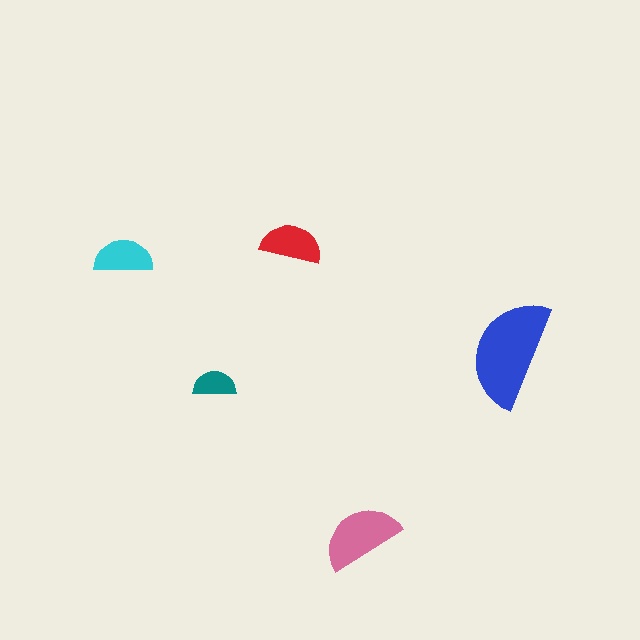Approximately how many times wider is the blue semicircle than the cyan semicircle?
About 2 times wider.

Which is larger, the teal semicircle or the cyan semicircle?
The cyan one.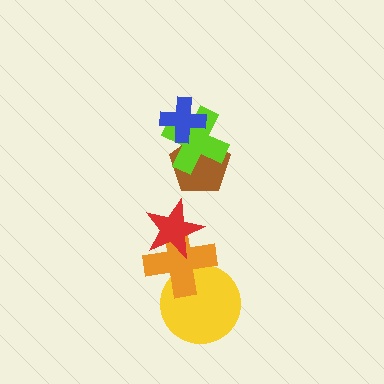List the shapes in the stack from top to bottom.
From top to bottom: the blue cross, the lime cross, the brown pentagon, the red star, the orange cross, the yellow circle.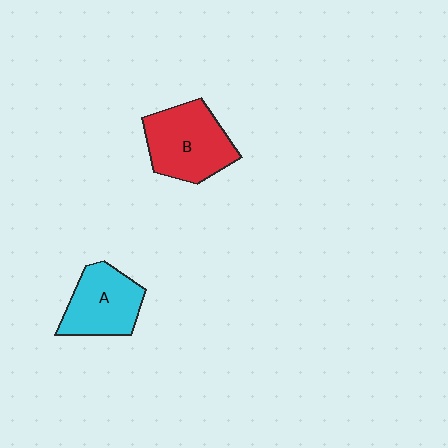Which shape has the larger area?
Shape B (red).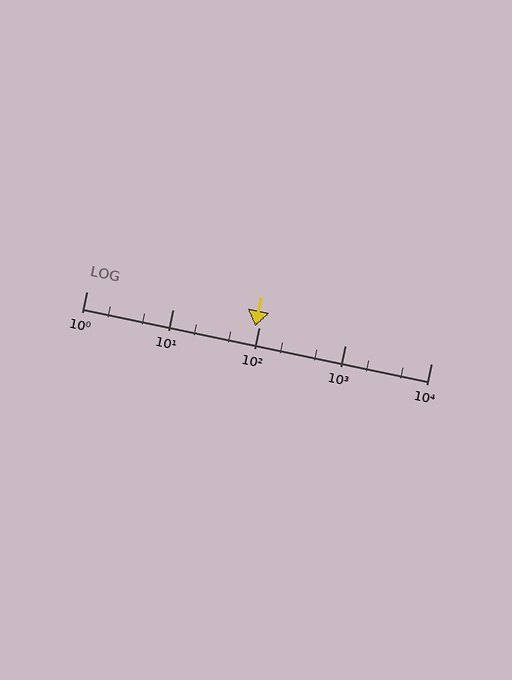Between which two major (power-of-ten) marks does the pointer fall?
The pointer is between 10 and 100.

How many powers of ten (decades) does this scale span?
The scale spans 4 decades, from 1 to 10000.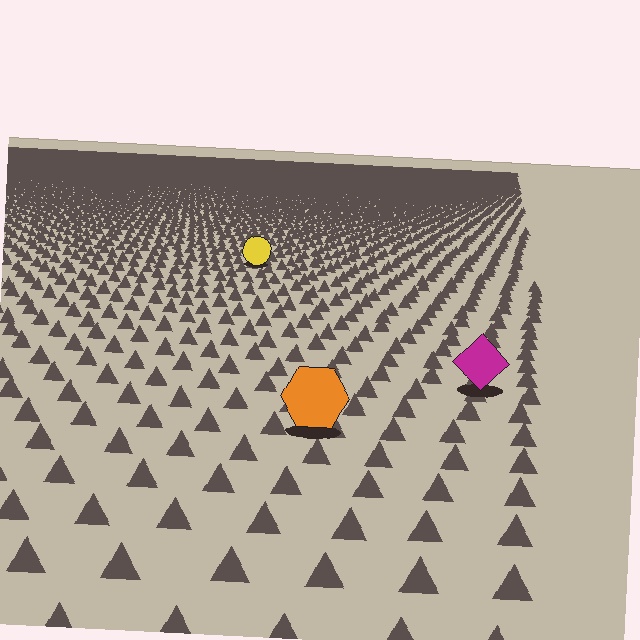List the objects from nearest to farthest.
From nearest to farthest: the orange hexagon, the magenta diamond, the yellow circle.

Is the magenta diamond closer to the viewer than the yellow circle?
Yes. The magenta diamond is closer — you can tell from the texture gradient: the ground texture is coarser near it.